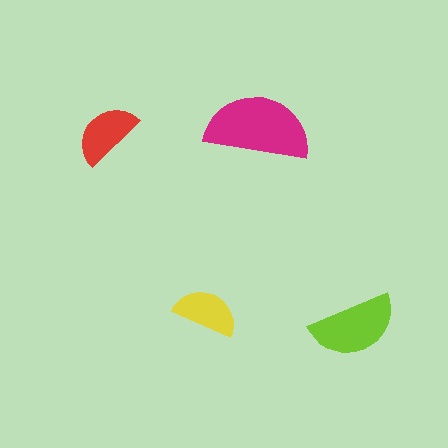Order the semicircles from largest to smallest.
the magenta one, the lime one, the red one, the yellow one.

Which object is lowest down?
The lime semicircle is bottommost.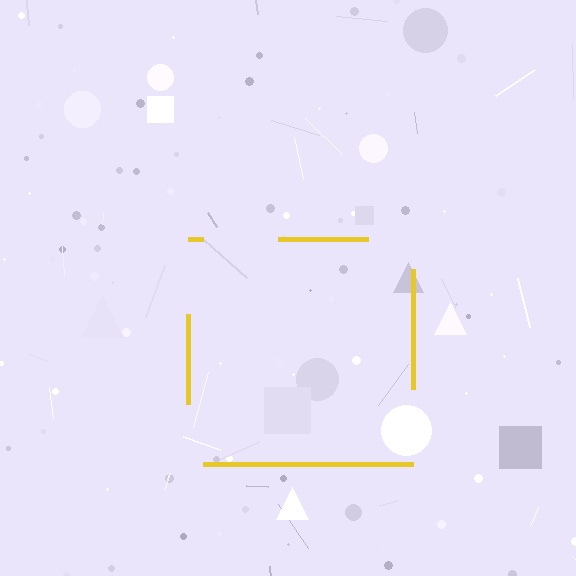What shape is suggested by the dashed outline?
The dashed outline suggests a square.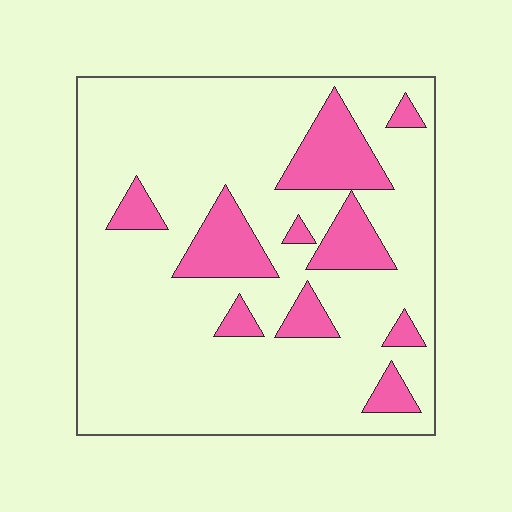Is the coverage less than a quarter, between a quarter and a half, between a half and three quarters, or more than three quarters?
Less than a quarter.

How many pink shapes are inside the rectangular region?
10.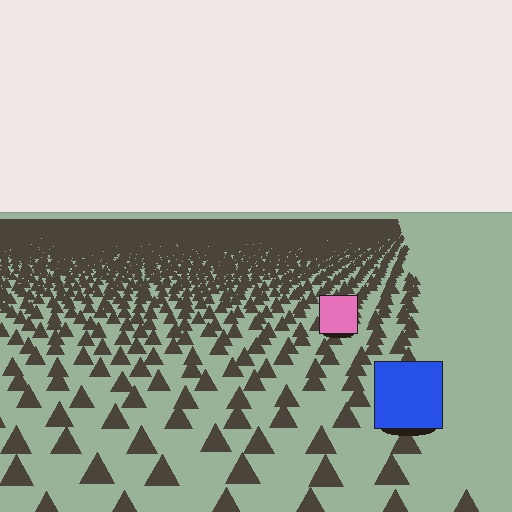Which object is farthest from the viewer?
The pink square is farthest from the viewer. It appears smaller and the ground texture around it is denser.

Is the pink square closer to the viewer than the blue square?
No. The blue square is closer — you can tell from the texture gradient: the ground texture is coarser near it.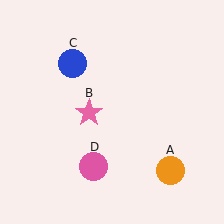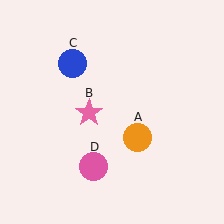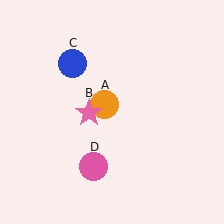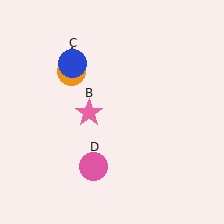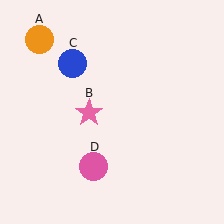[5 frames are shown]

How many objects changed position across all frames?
1 object changed position: orange circle (object A).